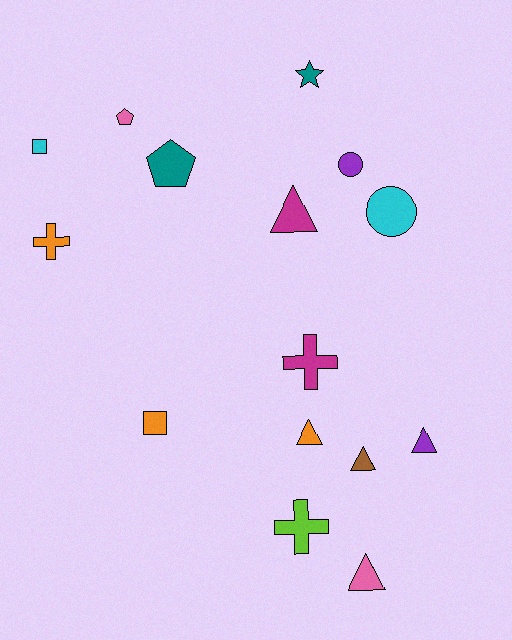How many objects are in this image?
There are 15 objects.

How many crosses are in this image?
There are 3 crosses.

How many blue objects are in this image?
There are no blue objects.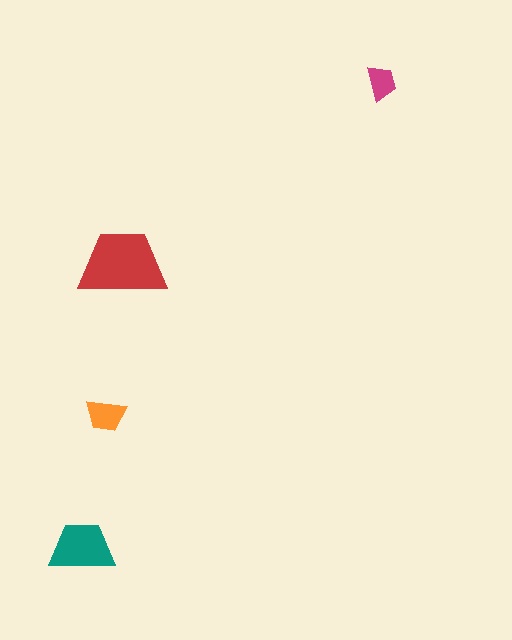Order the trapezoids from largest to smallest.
the red one, the teal one, the orange one, the magenta one.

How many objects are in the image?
There are 4 objects in the image.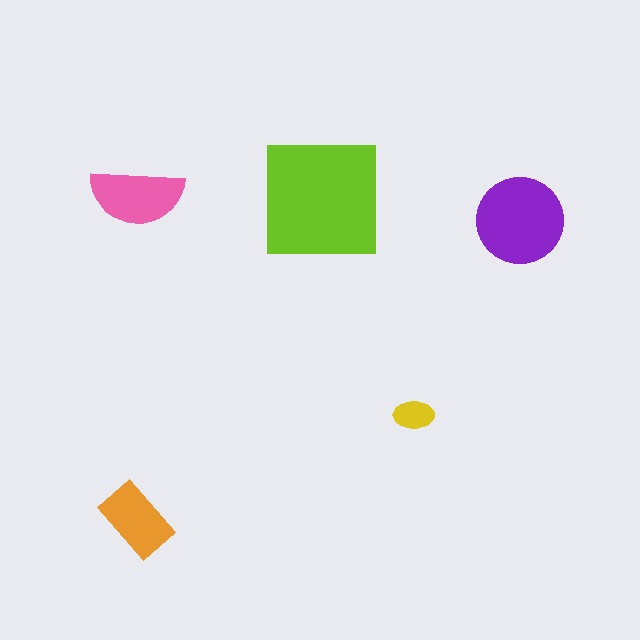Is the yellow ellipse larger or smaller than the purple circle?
Smaller.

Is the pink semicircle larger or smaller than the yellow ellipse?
Larger.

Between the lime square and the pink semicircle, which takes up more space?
The lime square.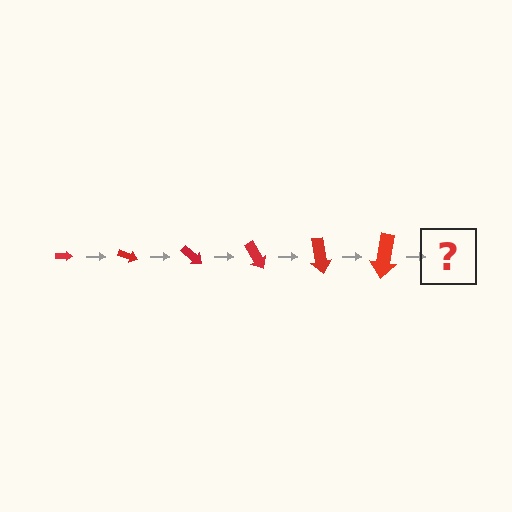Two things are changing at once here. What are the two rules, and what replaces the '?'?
The two rules are that the arrow grows larger each step and it rotates 20 degrees each step. The '?' should be an arrow, larger than the previous one and rotated 120 degrees from the start.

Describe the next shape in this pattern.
It should be an arrow, larger than the previous one and rotated 120 degrees from the start.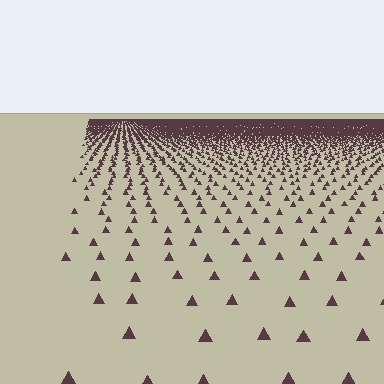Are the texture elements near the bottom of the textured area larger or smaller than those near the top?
Larger. Near the bottom, elements are closer to the viewer and appear at a bigger on-screen size.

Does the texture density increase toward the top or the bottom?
Density increases toward the top.